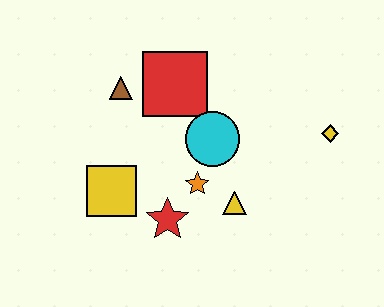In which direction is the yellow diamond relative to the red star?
The yellow diamond is to the right of the red star.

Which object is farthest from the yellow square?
The yellow diamond is farthest from the yellow square.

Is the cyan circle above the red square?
No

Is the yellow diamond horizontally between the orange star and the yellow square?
No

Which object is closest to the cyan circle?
The orange star is closest to the cyan circle.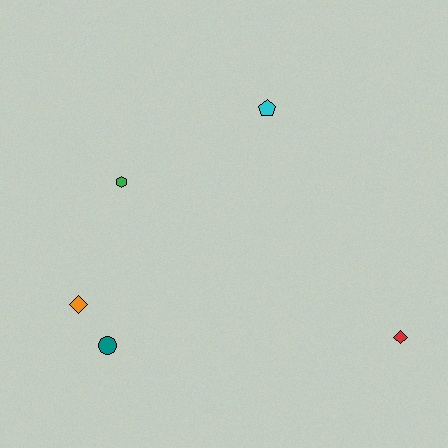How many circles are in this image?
There is 1 circle.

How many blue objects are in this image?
There are no blue objects.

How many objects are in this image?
There are 5 objects.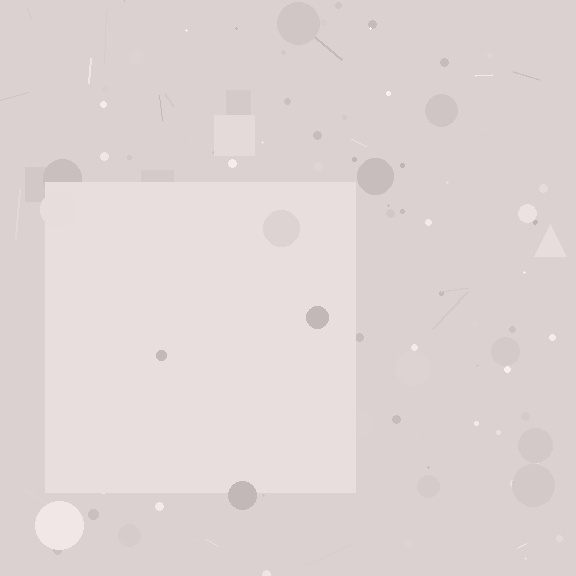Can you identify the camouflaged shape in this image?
The camouflaged shape is a square.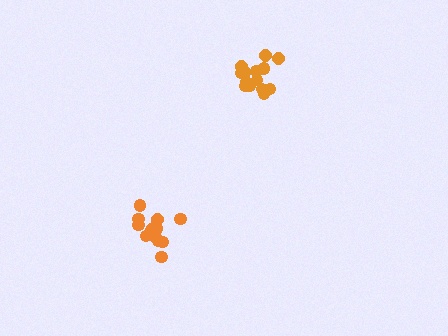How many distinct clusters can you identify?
There are 2 distinct clusters.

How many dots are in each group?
Group 1: 15 dots, Group 2: 13 dots (28 total).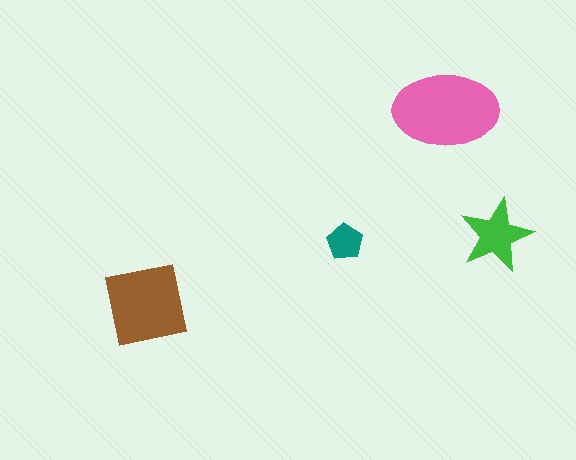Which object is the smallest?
The teal pentagon.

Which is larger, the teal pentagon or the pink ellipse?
The pink ellipse.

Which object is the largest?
The pink ellipse.